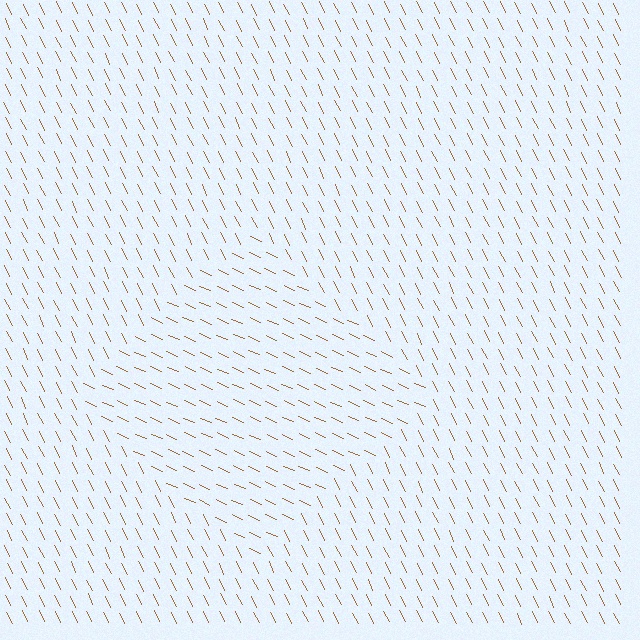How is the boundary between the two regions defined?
The boundary is defined purely by a change in line orientation (approximately 40 degrees difference). All lines are the same color and thickness.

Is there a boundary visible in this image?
Yes, there is a texture boundary formed by a change in line orientation.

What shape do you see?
I see a diamond.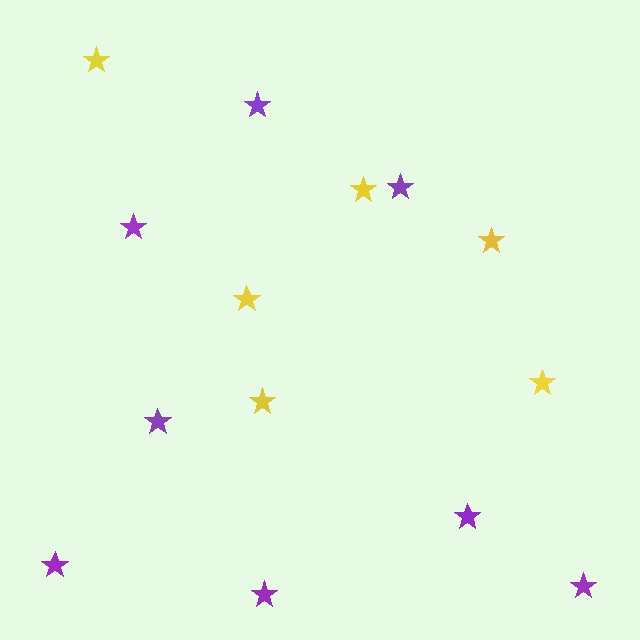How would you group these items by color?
There are 2 groups: one group of yellow stars (6) and one group of purple stars (8).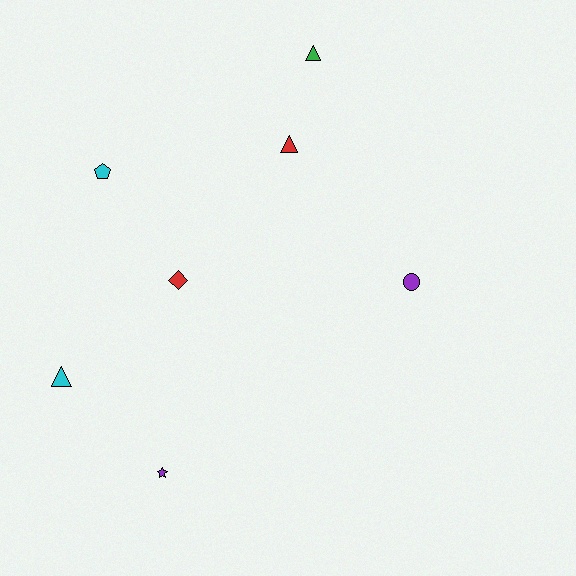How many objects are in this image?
There are 7 objects.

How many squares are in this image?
There are no squares.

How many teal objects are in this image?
There are no teal objects.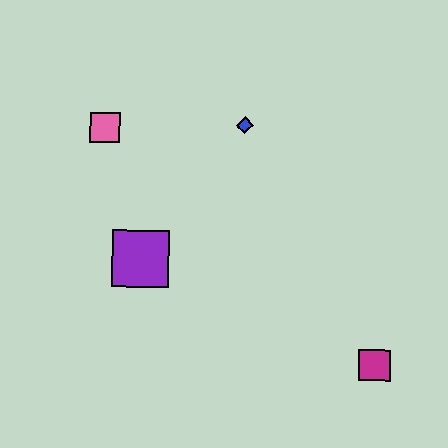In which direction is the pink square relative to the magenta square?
The pink square is to the left of the magenta square.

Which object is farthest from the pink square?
The magenta square is farthest from the pink square.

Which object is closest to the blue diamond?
The pink square is closest to the blue diamond.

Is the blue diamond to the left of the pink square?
No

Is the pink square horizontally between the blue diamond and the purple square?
No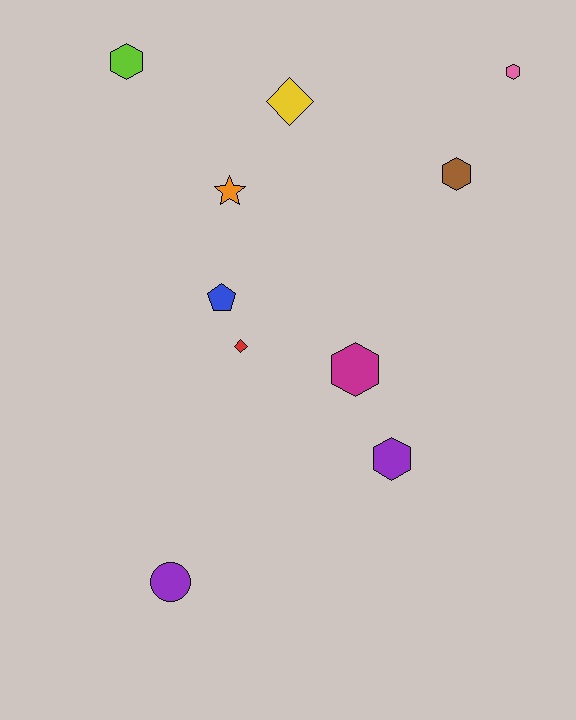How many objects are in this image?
There are 10 objects.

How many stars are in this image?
There is 1 star.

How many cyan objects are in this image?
There are no cyan objects.